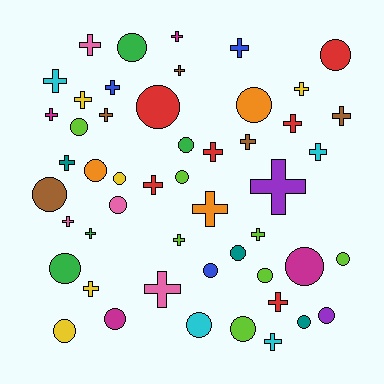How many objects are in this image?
There are 50 objects.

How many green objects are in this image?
There are 4 green objects.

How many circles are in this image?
There are 23 circles.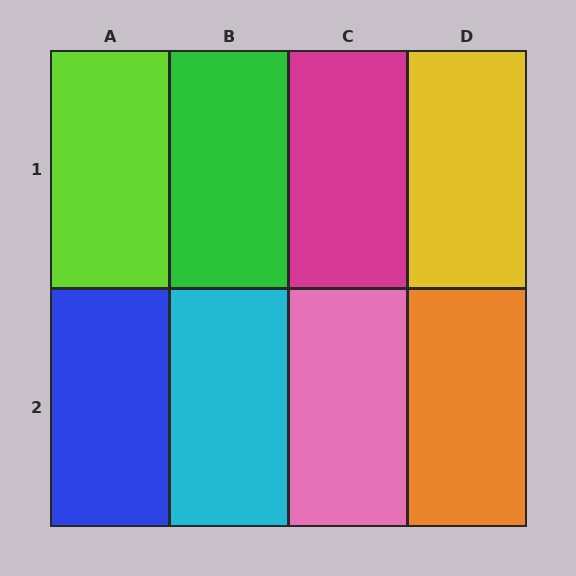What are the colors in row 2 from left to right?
Blue, cyan, pink, orange.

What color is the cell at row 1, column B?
Green.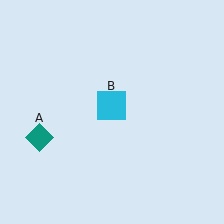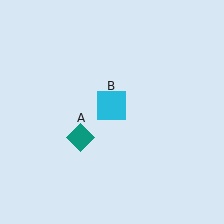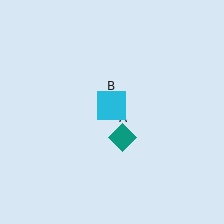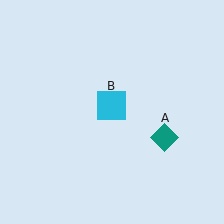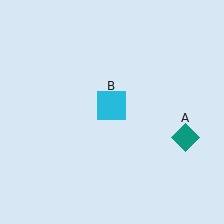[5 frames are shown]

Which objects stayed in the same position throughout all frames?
Cyan square (object B) remained stationary.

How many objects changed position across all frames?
1 object changed position: teal diamond (object A).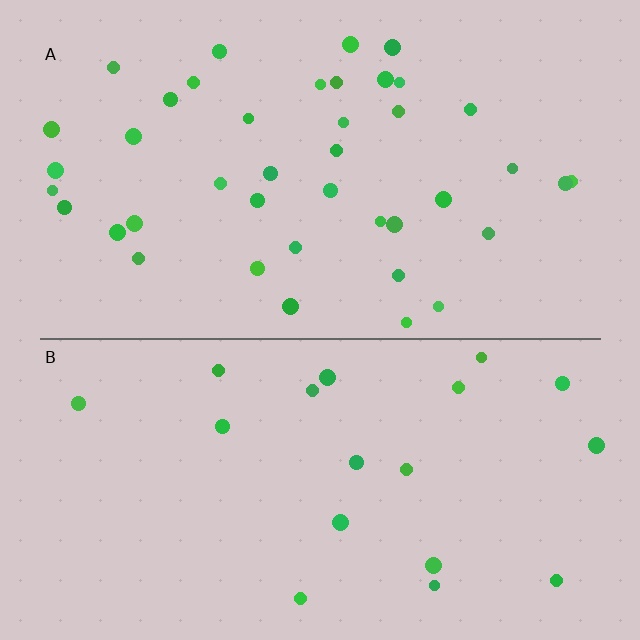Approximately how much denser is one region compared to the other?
Approximately 2.2× — region A over region B.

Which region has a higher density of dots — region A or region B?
A (the top).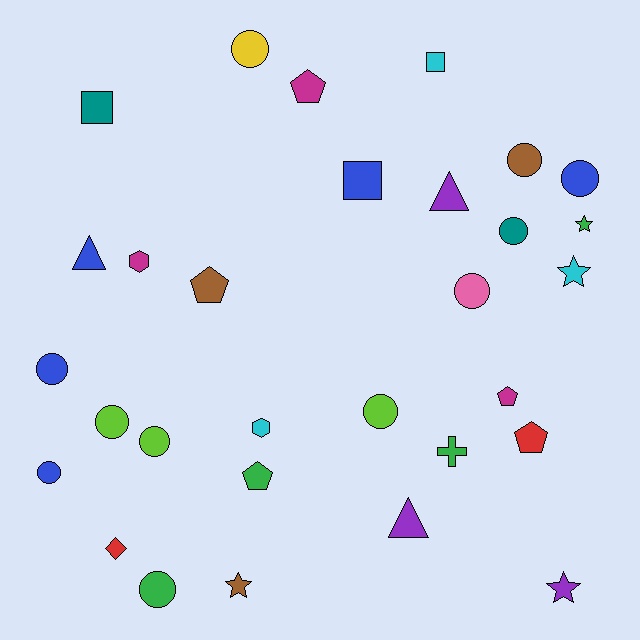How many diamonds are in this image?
There is 1 diamond.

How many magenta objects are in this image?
There are 3 magenta objects.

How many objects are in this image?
There are 30 objects.